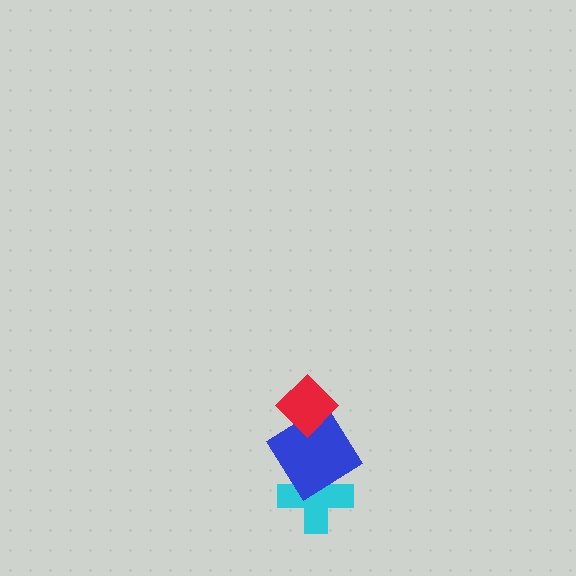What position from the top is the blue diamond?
The blue diamond is 2nd from the top.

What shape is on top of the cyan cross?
The blue diamond is on top of the cyan cross.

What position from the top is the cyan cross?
The cyan cross is 3rd from the top.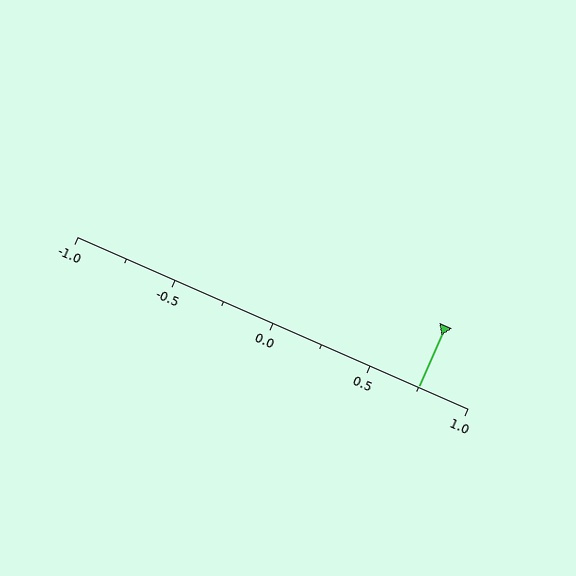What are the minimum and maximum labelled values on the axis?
The axis runs from -1.0 to 1.0.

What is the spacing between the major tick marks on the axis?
The major ticks are spaced 0.5 apart.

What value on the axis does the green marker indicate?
The marker indicates approximately 0.75.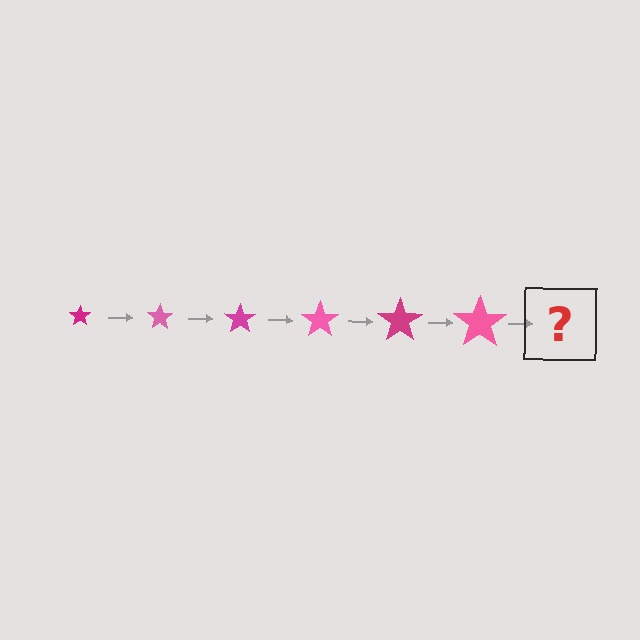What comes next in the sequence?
The next element should be a magenta star, larger than the previous one.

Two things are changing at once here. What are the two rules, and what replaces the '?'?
The two rules are that the star grows larger each step and the color cycles through magenta and pink. The '?' should be a magenta star, larger than the previous one.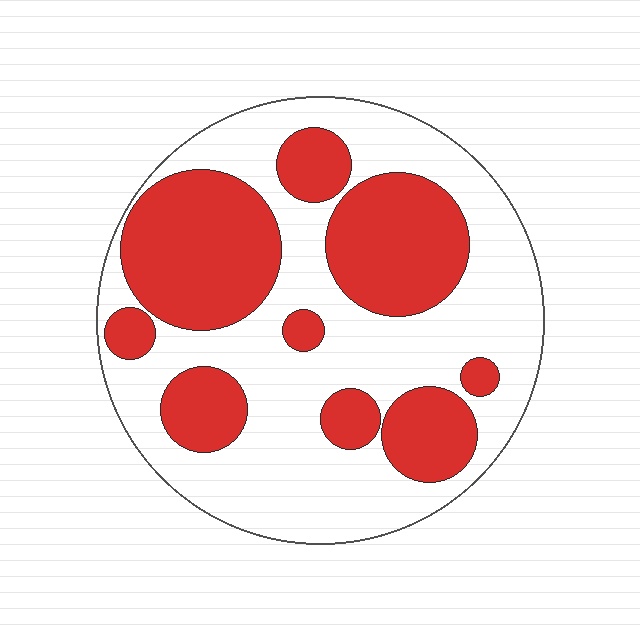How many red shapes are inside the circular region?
9.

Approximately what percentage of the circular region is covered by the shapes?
Approximately 40%.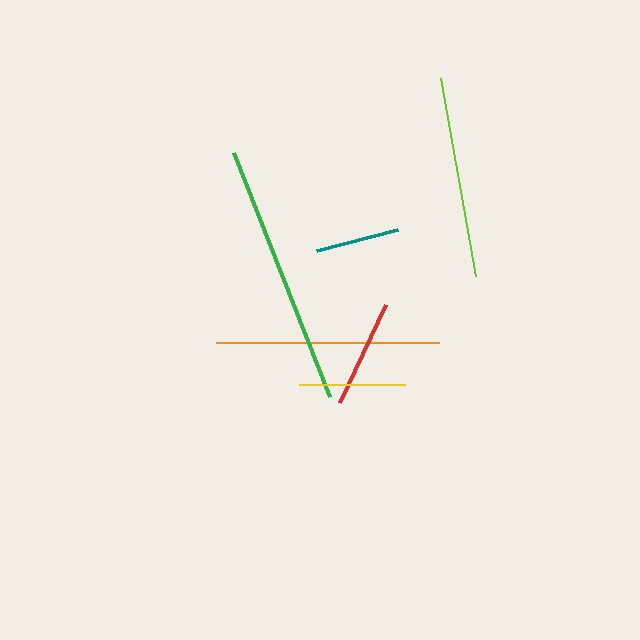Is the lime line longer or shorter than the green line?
The green line is longer than the lime line.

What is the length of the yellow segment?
The yellow segment is approximately 106 pixels long.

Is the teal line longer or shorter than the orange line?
The orange line is longer than the teal line.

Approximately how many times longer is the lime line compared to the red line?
The lime line is approximately 1.9 times the length of the red line.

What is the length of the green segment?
The green segment is approximately 262 pixels long.